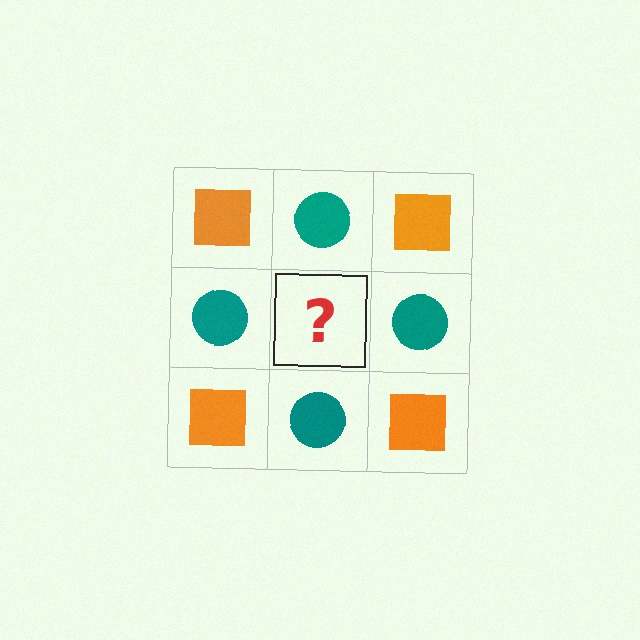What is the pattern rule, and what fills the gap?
The rule is that it alternates orange square and teal circle in a checkerboard pattern. The gap should be filled with an orange square.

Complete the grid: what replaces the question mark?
The question mark should be replaced with an orange square.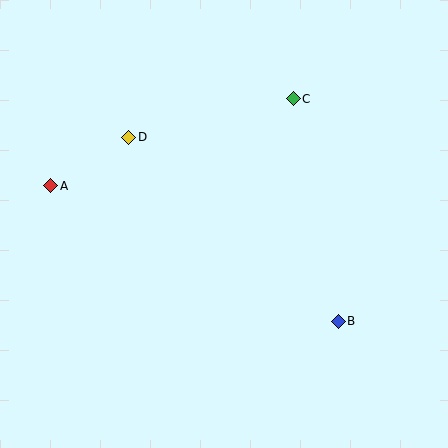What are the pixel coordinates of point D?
Point D is at (129, 137).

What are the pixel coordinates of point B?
Point B is at (338, 321).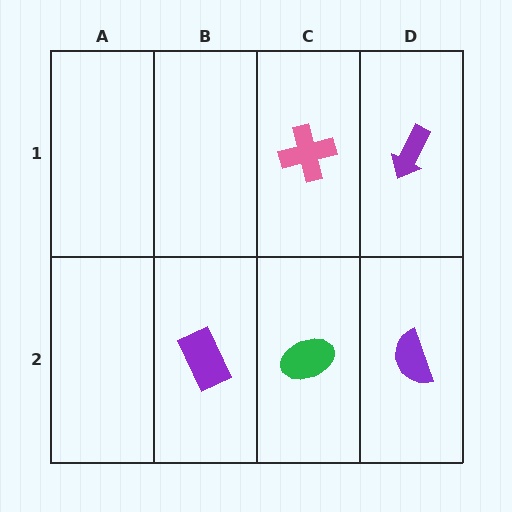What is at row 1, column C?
A pink cross.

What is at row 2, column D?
A purple semicircle.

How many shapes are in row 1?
2 shapes.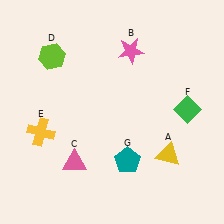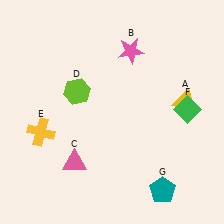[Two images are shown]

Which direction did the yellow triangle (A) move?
The yellow triangle (A) moved up.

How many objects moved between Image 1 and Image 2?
3 objects moved between the two images.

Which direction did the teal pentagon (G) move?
The teal pentagon (G) moved right.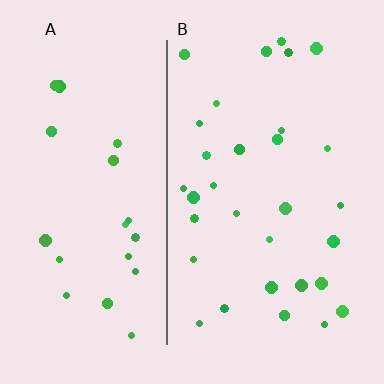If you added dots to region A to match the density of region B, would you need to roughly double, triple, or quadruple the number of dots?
Approximately double.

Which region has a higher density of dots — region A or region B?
B (the right).